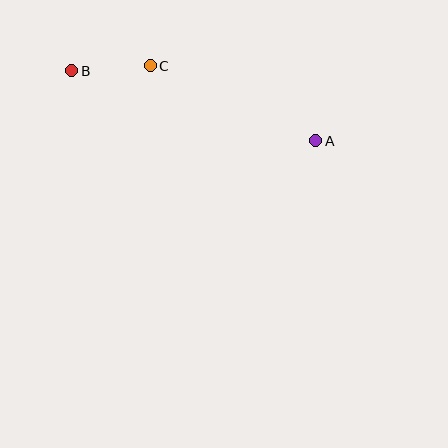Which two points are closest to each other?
Points B and C are closest to each other.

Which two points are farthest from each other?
Points A and B are farthest from each other.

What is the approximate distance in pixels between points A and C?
The distance between A and C is approximately 181 pixels.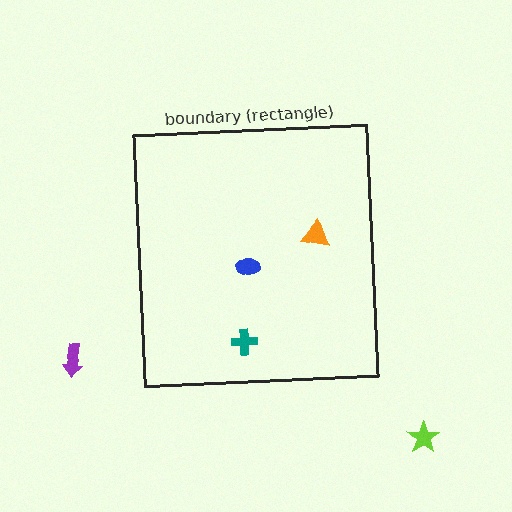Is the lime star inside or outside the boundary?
Outside.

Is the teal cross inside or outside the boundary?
Inside.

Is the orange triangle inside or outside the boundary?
Inside.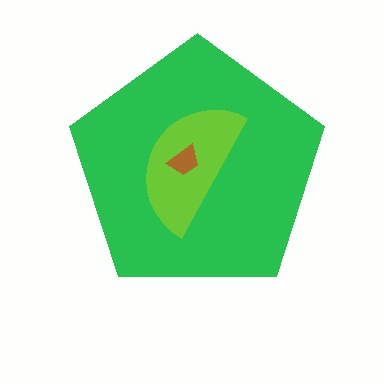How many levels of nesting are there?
3.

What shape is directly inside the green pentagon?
The lime semicircle.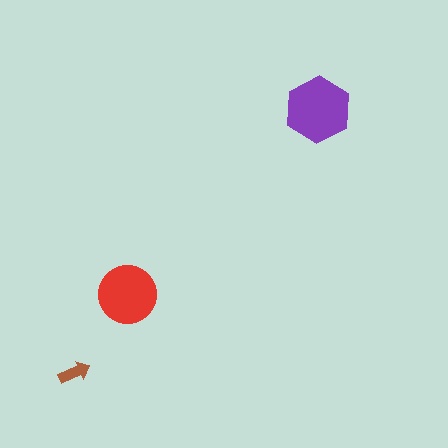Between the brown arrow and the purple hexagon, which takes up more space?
The purple hexagon.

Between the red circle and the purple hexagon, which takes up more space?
The purple hexagon.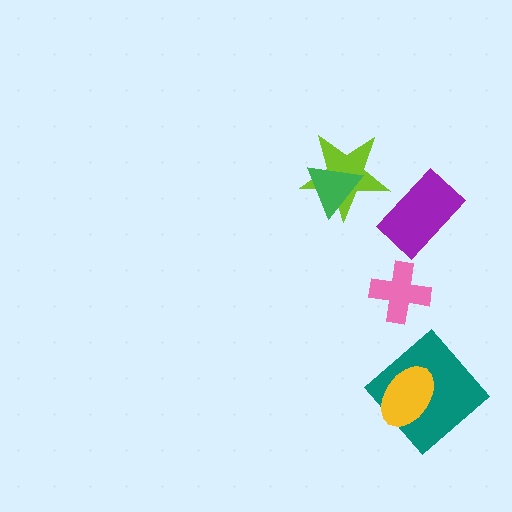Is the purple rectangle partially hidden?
No, no other shape covers it.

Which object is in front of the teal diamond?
The yellow ellipse is in front of the teal diamond.